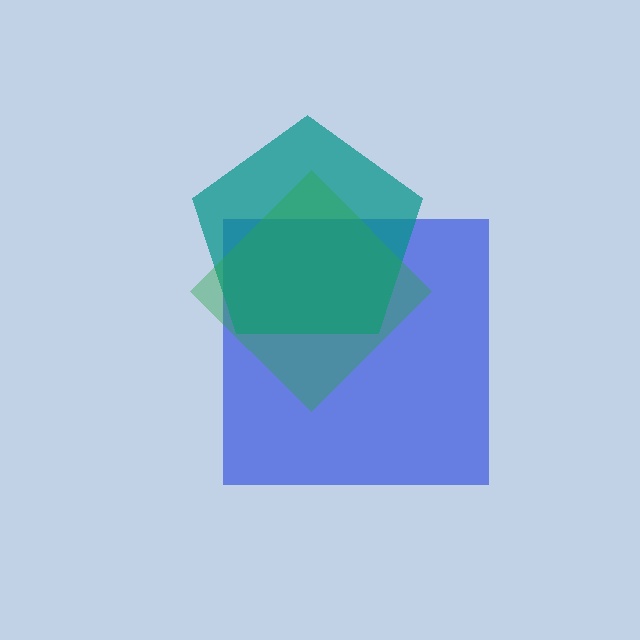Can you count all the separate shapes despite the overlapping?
Yes, there are 3 separate shapes.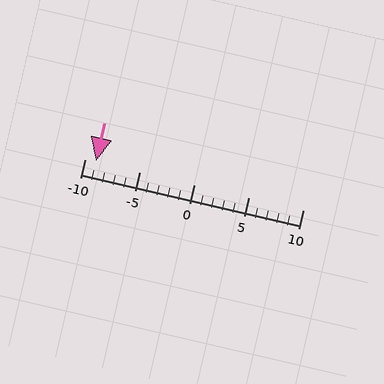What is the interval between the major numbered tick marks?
The major tick marks are spaced 5 units apart.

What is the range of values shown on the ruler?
The ruler shows values from -10 to 10.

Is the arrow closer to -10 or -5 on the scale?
The arrow is closer to -10.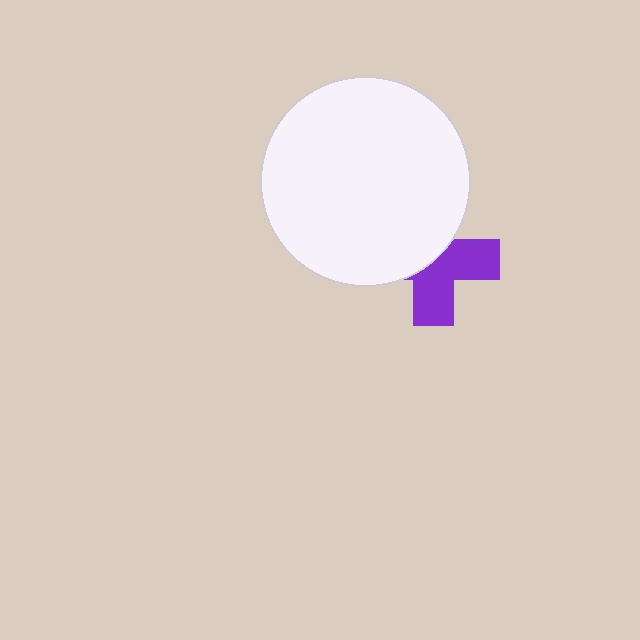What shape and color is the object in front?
The object in front is a white circle.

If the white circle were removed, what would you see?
You would see the complete purple cross.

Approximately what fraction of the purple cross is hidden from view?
Roughly 51% of the purple cross is hidden behind the white circle.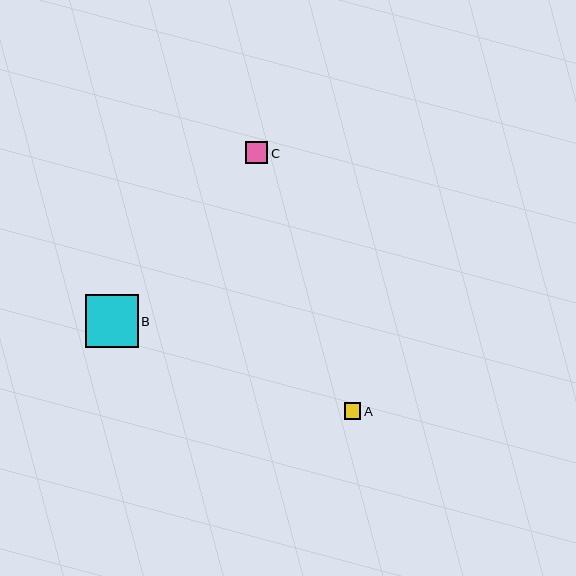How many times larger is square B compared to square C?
Square B is approximately 2.4 times the size of square C.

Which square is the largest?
Square B is the largest with a size of approximately 53 pixels.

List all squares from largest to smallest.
From largest to smallest: B, C, A.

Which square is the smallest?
Square A is the smallest with a size of approximately 17 pixels.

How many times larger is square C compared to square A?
Square C is approximately 1.3 times the size of square A.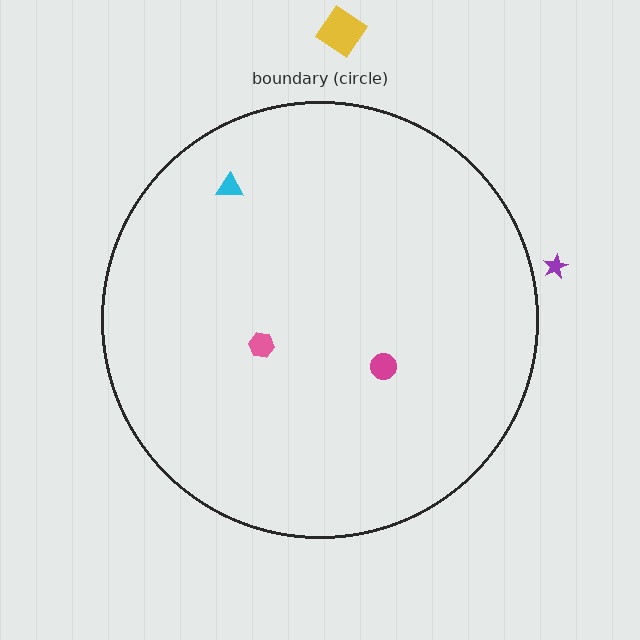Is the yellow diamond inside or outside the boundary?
Outside.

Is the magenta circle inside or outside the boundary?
Inside.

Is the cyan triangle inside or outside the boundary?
Inside.